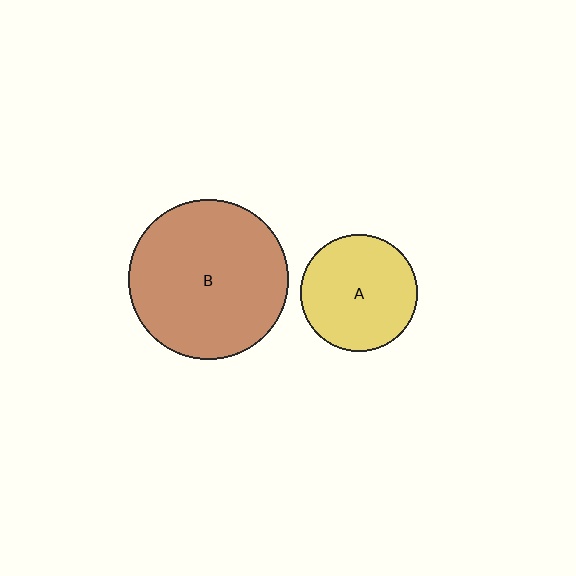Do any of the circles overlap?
No, none of the circles overlap.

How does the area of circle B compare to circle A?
Approximately 1.9 times.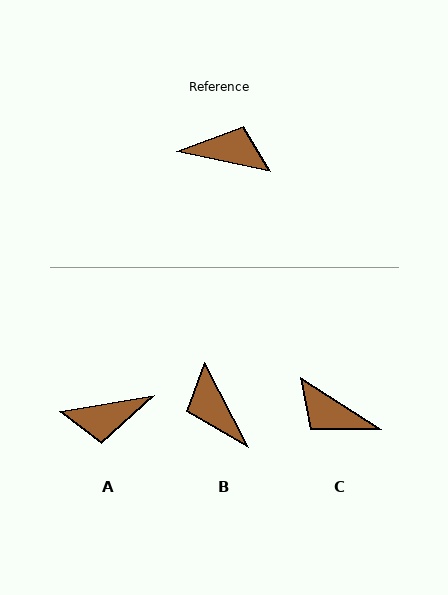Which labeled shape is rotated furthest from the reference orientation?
C, about 159 degrees away.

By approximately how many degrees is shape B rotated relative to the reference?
Approximately 129 degrees counter-clockwise.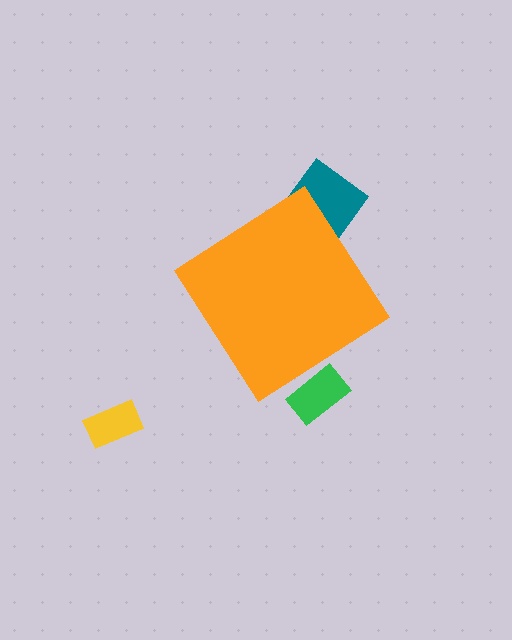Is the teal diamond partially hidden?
Yes, the teal diamond is partially hidden behind the orange diamond.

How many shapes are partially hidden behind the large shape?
2 shapes are partially hidden.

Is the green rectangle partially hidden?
Yes, the green rectangle is partially hidden behind the orange diamond.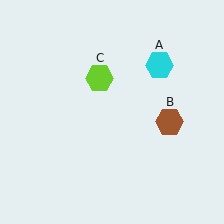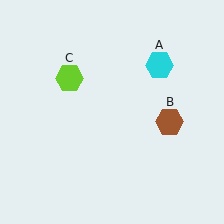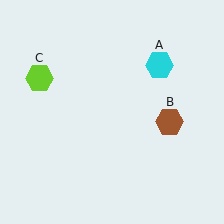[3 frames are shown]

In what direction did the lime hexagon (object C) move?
The lime hexagon (object C) moved left.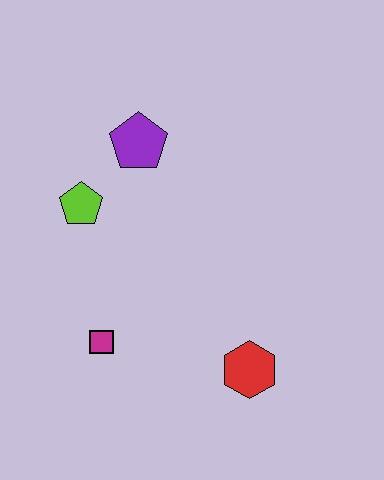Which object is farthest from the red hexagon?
The purple pentagon is farthest from the red hexagon.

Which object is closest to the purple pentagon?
The lime pentagon is closest to the purple pentagon.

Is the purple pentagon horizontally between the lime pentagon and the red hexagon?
Yes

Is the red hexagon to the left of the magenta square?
No